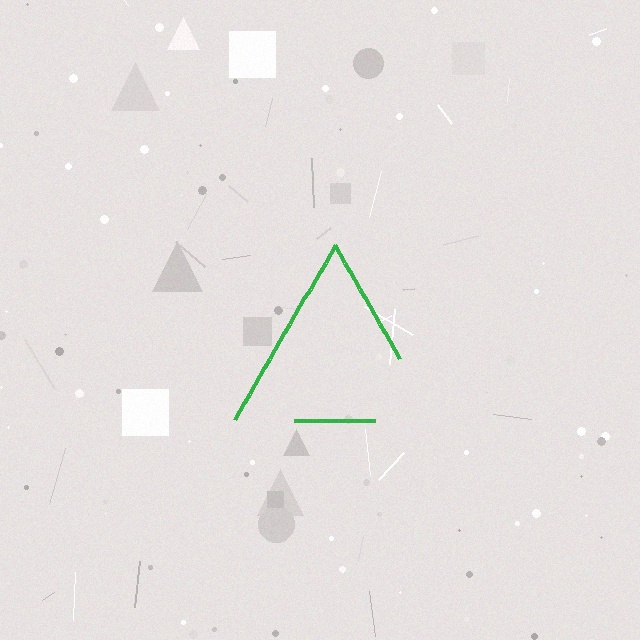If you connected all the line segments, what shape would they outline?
They would outline a triangle.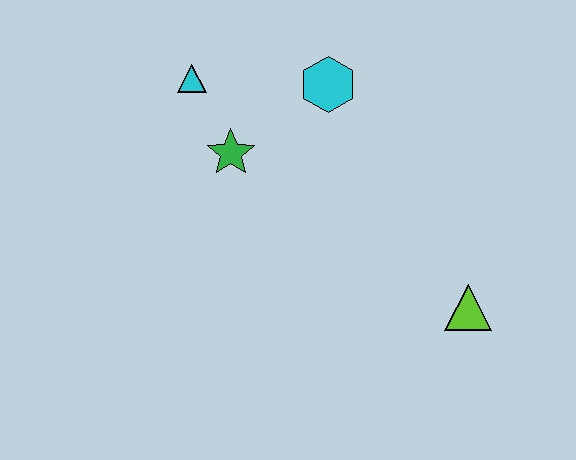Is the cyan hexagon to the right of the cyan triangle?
Yes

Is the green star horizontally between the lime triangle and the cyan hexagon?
No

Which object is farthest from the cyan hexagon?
The lime triangle is farthest from the cyan hexagon.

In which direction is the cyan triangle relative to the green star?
The cyan triangle is above the green star.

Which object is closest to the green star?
The cyan triangle is closest to the green star.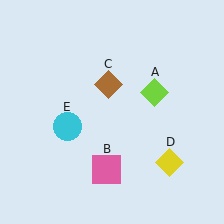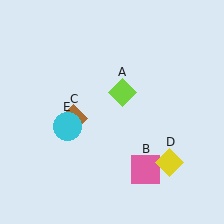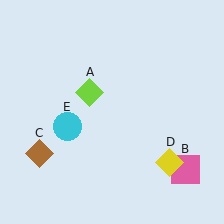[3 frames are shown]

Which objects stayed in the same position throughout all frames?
Yellow diamond (object D) and cyan circle (object E) remained stationary.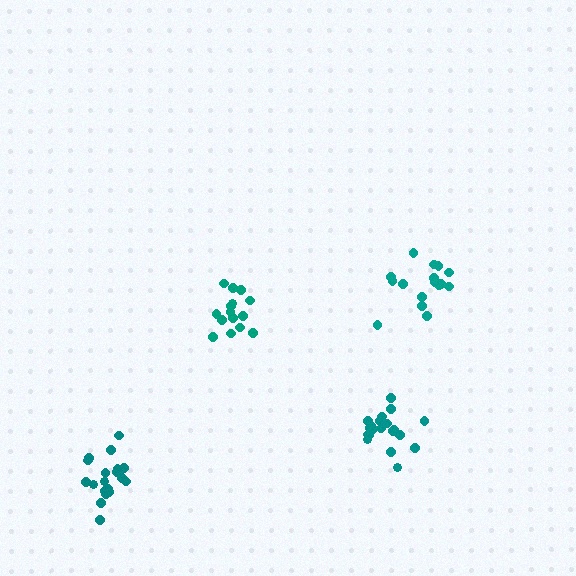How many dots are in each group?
Group 1: 20 dots, Group 2: 16 dots, Group 3: 15 dots, Group 4: 20 dots (71 total).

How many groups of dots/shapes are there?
There are 4 groups.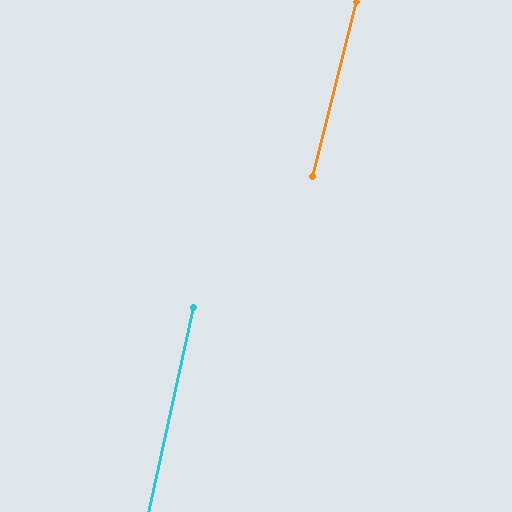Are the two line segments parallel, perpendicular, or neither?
Parallel — their directions differ by only 1.9°.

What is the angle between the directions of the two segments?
Approximately 2 degrees.